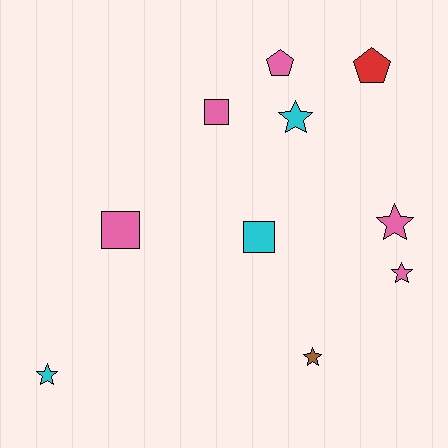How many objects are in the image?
There are 10 objects.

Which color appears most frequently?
Pink, with 5 objects.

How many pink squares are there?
There are 2 pink squares.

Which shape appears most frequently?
Star, with 5 objects.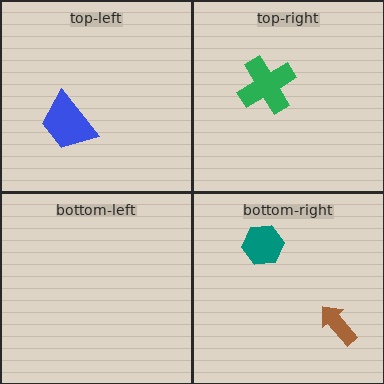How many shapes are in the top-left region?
1.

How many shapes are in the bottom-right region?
2.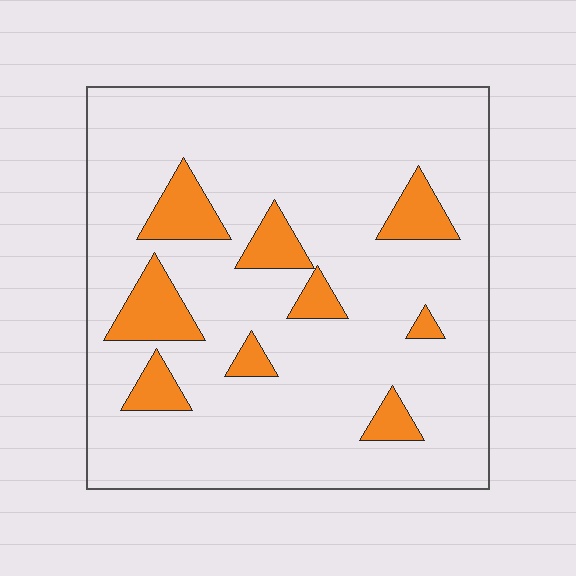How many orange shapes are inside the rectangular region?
9.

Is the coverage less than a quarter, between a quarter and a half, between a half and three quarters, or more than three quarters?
Less than a quarter.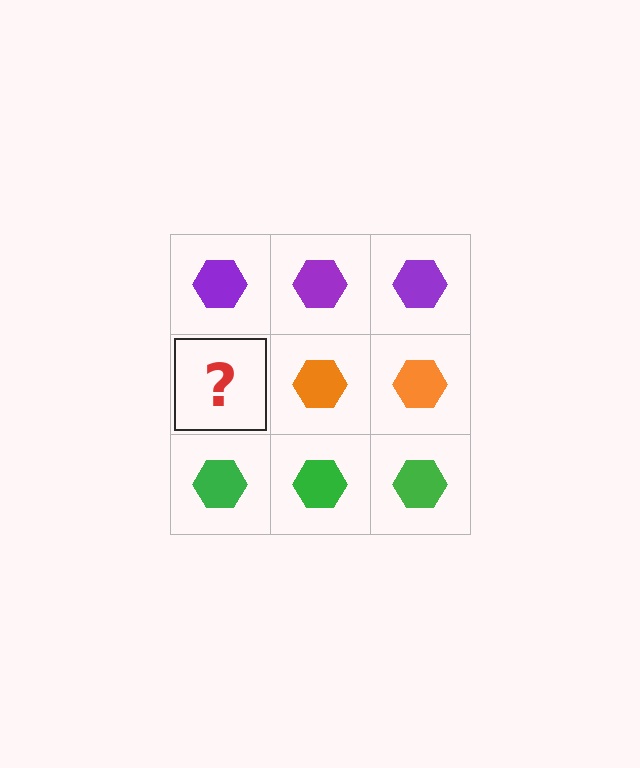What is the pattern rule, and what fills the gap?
The rule is that each row has a consistent color. The gap should be filled with an orange hexagon.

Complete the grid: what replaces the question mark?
The question mark should be replaced with an orange hexagon.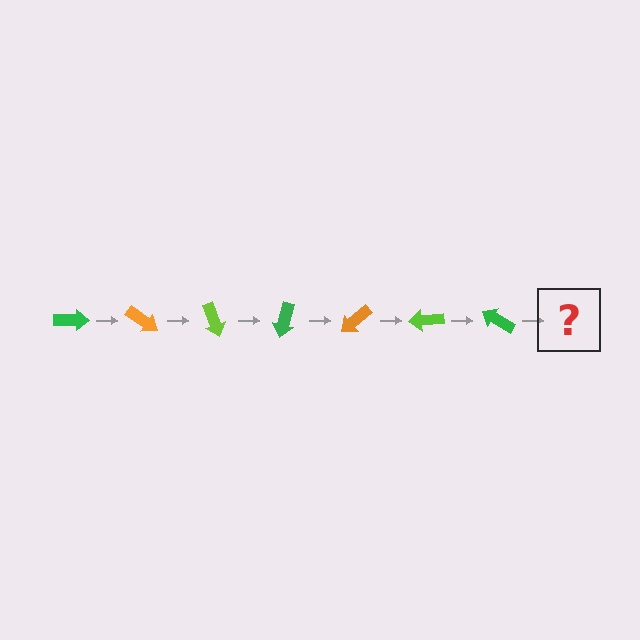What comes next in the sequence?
The next element should be an orange arrow, rotated 245 degrees from the start.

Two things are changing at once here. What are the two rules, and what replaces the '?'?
The two rules are that it rotates 35 degrees each step and the color cycles through green, orange, and lime. The '?' should be an orange arrow, rotated 245 degrees from the start.